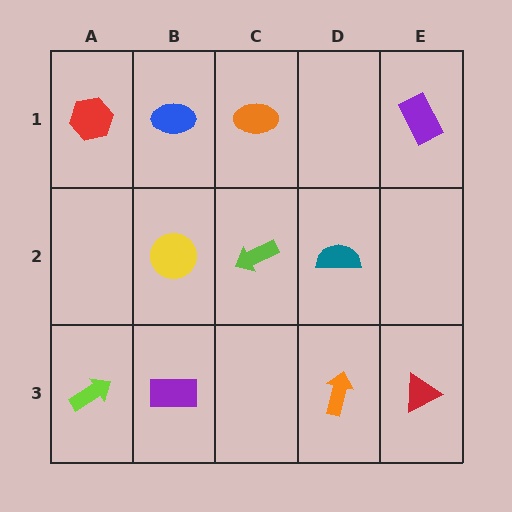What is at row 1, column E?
A purple rectangle.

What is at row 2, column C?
A lime arrow.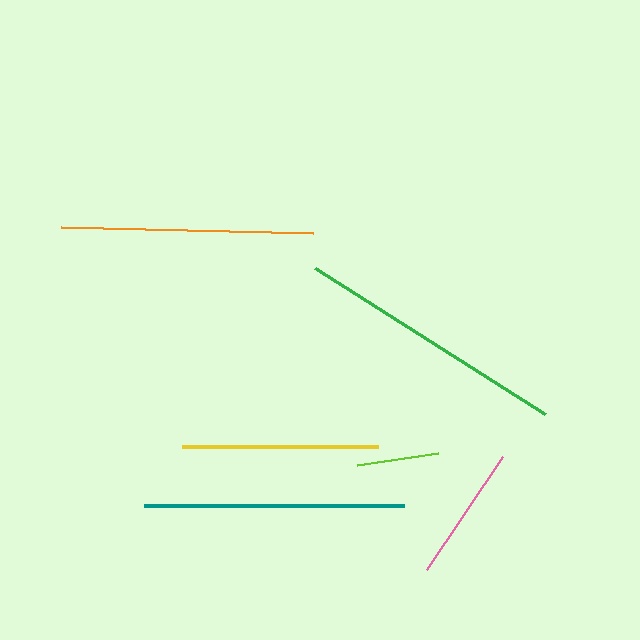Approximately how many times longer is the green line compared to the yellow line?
The green line is approximately 1.4 times the length of the yellow line.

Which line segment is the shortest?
The lime line is the shortest at approximately 82 pixels.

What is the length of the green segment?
The green segment is approximately 272 pixels long.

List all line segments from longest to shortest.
From longest to shortest: green, teal, orange, yellow, pink, lime.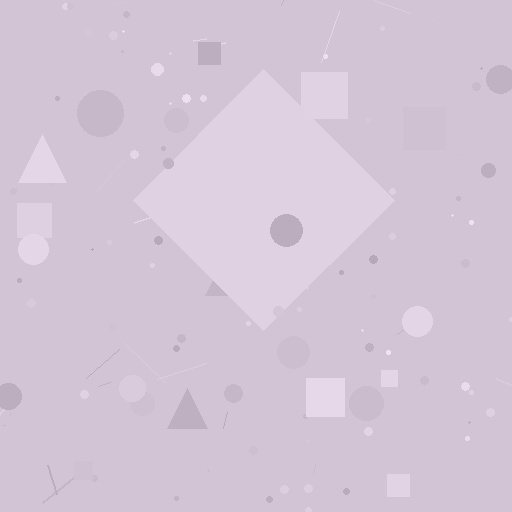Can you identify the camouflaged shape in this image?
The camouflaged shape is a diamond.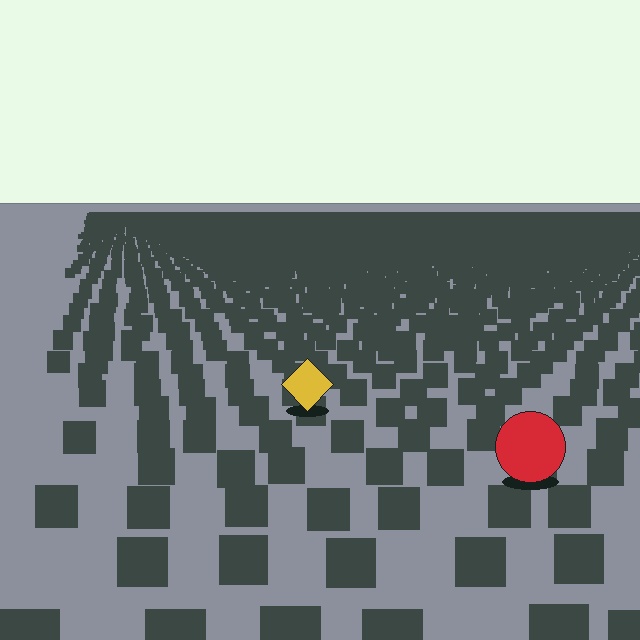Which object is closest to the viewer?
The red circle is closest. The texture marks near it are larger and more spread out.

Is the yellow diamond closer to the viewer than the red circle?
No. The red circle is closer — you can tell from the texture gradient: the ground texture is coarser near it.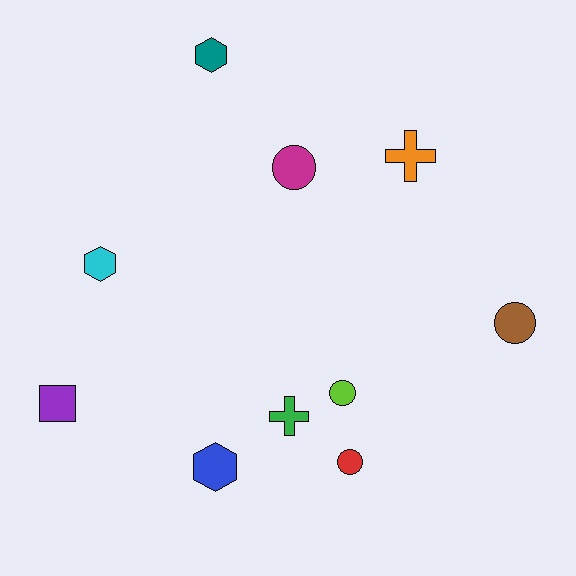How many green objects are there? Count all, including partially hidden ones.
There is 1 green object.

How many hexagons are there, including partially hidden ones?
There are 3 hexagons.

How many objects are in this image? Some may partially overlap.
There are 10 objects.